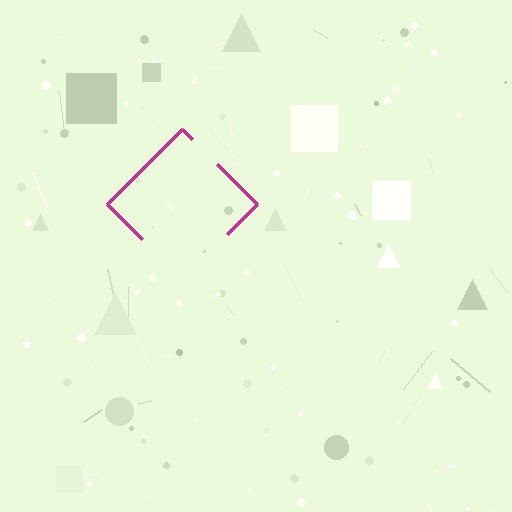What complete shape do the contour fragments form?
The contour fragments form a diamond.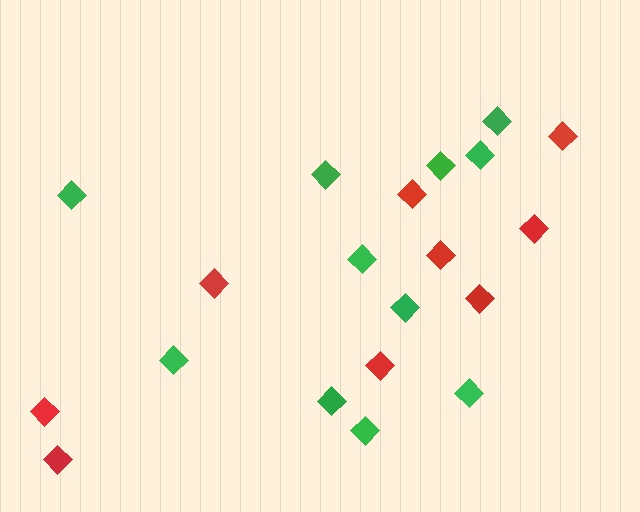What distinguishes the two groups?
There are 2 groups: one group of green diamonds (11) and one group of red diamonds (9).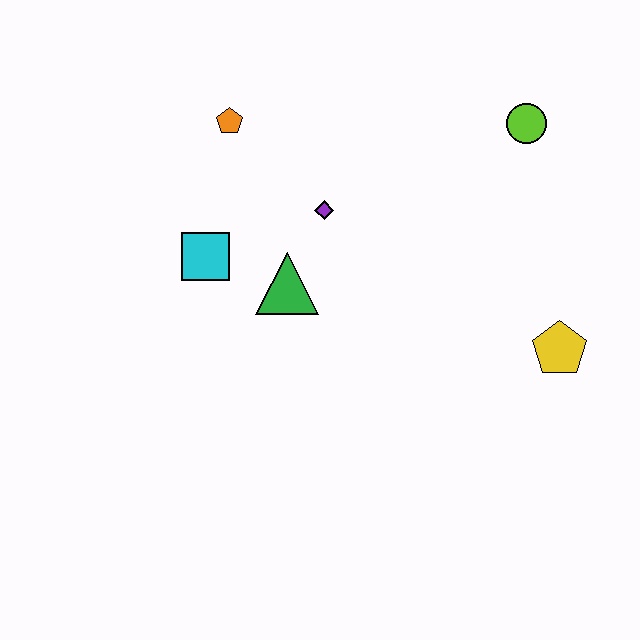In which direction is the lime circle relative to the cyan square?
The lime circle is to the right of the cyan square.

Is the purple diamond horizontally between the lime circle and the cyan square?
Yes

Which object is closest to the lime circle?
The purple diamond is closest to the lime circle.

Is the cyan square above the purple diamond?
No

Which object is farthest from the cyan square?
The yellow pentagon is farthest from the cyan square.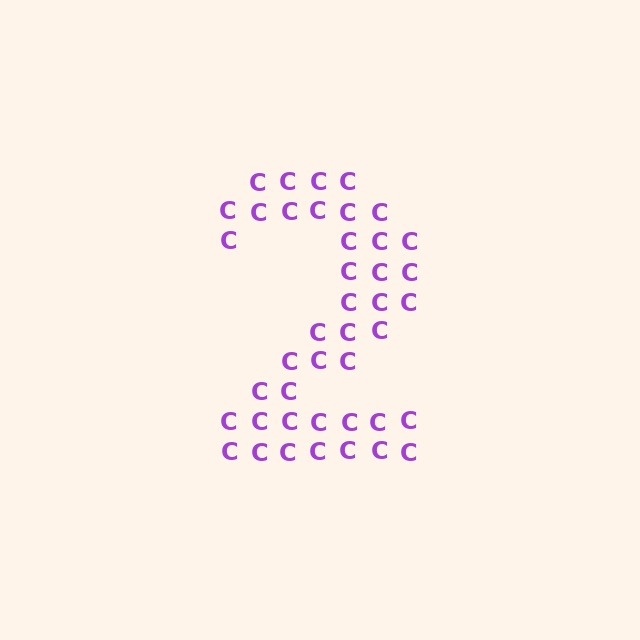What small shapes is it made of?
It is made of small letter C's.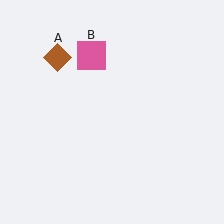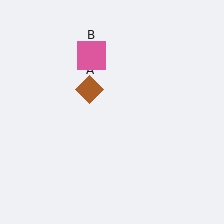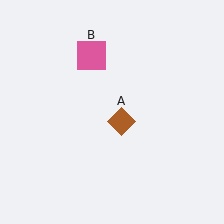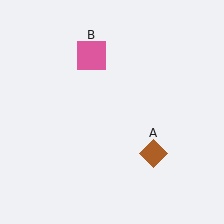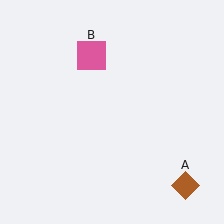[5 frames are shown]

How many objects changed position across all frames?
1 object changed position: brown diamond (object A).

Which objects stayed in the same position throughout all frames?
Pink square (object B) remained stationary.